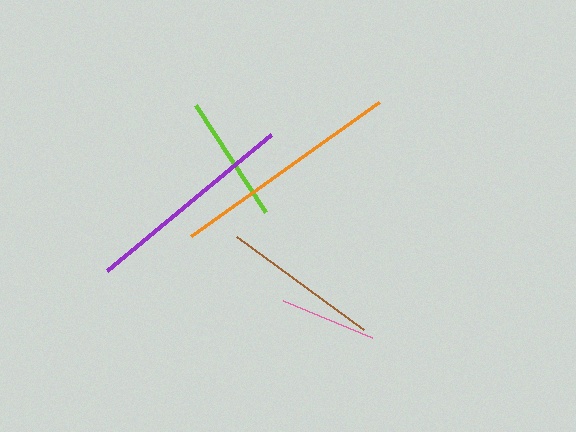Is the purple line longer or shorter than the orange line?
The orange line is longer than the purple line.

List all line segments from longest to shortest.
From longest to shortest: orange, purple, brown, lime, pink.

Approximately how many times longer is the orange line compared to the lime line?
The orange line is approximately 1.8 times the length of the lime line.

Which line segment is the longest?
The orange line is the longest at approximately 230 pixels.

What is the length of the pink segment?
The pink segment is approximately 97 pixels long.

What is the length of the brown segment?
The brown segment is approximately 157 pixels long.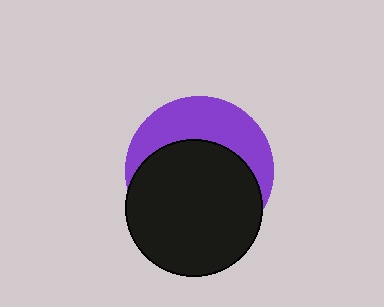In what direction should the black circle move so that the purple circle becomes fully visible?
The black circle should move down. That is the shortest direction to clear the overlap and leave the purple circle fully visible.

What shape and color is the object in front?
The object in front is a black circle.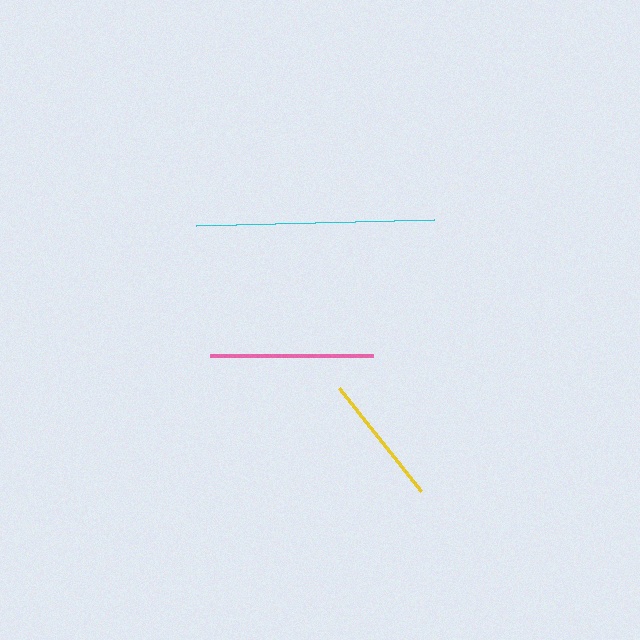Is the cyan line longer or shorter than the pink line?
The cyan line is longer than the pink line.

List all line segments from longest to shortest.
From longest to shortest: cyan, pink, yellow.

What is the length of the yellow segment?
The yellow segment is approximately 132 pixels long.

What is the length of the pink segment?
The pink segment is approximately 162 pixels long.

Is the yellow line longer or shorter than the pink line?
The pink line is longer than the yellow line.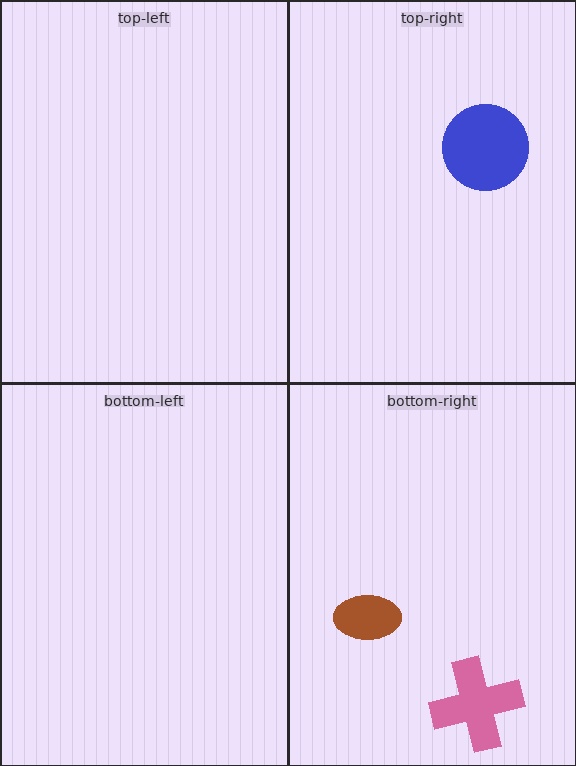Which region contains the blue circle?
The top-right region.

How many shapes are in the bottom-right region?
2.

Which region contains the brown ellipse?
The bottom-right region.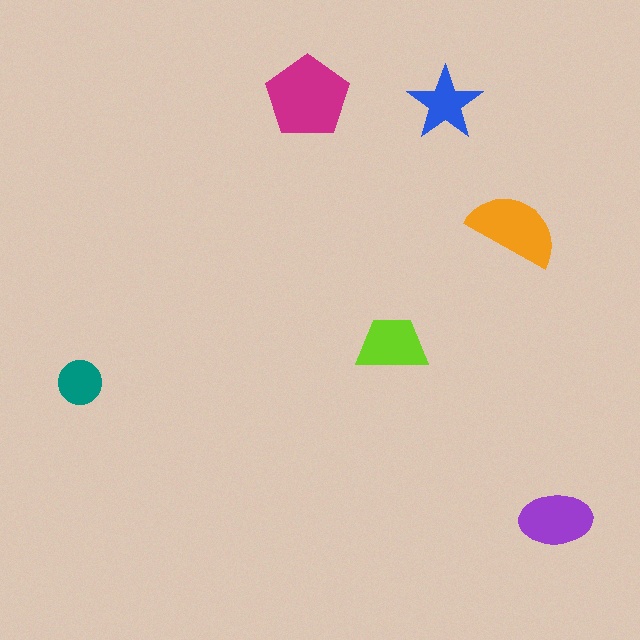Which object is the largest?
The magenta pentagon.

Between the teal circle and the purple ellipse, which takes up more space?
The purple ellipse.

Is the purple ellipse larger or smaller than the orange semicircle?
Smaller.